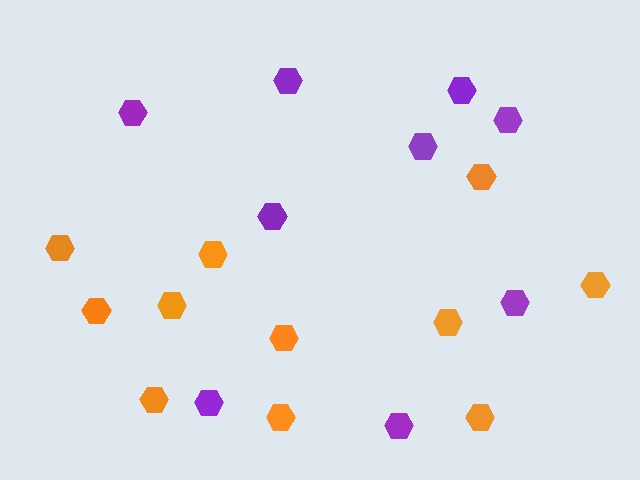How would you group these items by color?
There are 2 groups: one group of orange hexagons (11) and one group of purple hexagons (9).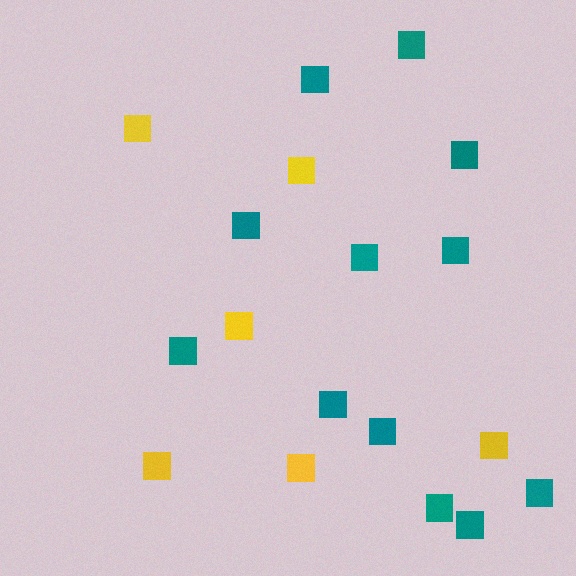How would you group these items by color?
There are 2 groups: one group of yellow squares (6) and one group of teal squares (12).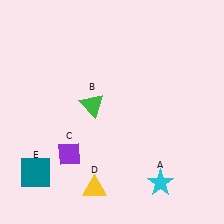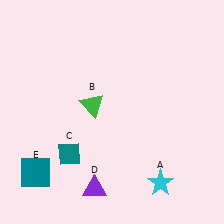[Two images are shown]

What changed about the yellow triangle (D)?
In Image 1, D is yellow. In Image 2, it changed to purple.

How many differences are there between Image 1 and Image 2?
There are 2 differences between the two images.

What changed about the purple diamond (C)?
In Image 1, C is purple. In Image 2, it changed to teal.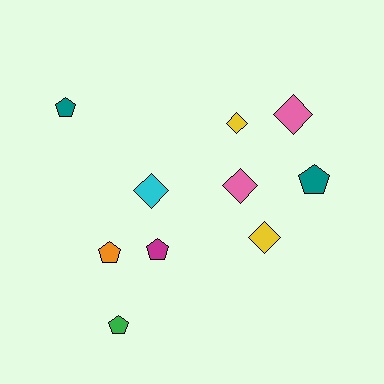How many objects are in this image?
There are 10 objects.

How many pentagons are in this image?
There are 5 pentagons.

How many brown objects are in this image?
There are no brown objects.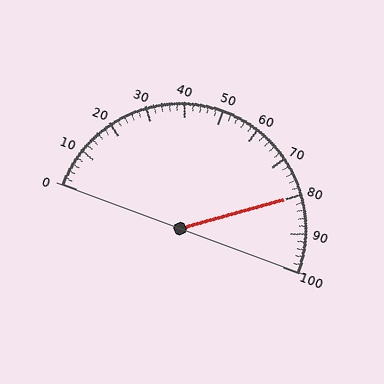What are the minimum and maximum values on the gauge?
The gauge ranges from 0 to 100.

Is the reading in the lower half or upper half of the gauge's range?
The reading is in the upper half of the range (0 to 100).